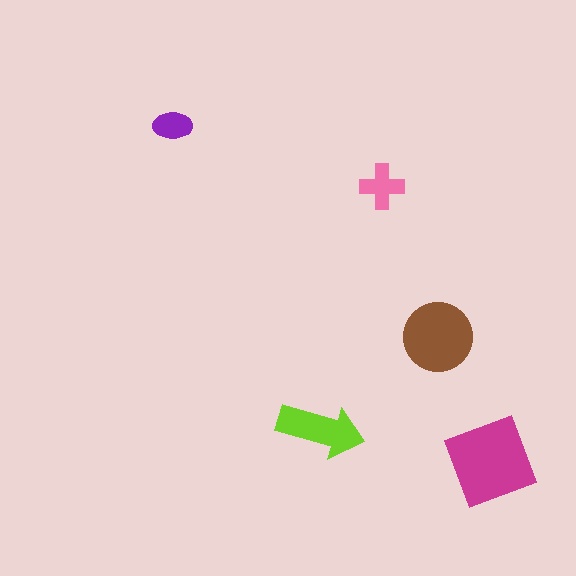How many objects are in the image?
There are 5 objects in the image.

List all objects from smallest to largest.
The purple ellipse, the pink cross, the lime arrow, the brown circle, the magenta square.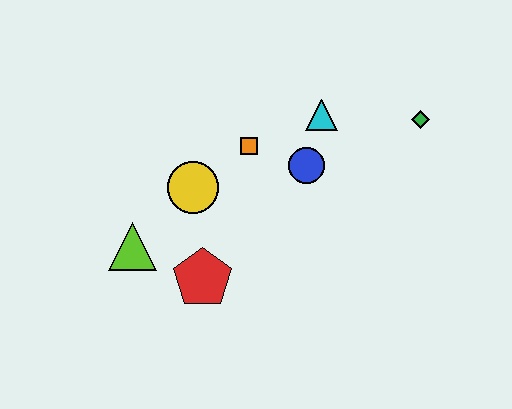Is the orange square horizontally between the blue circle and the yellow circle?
Yes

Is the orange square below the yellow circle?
No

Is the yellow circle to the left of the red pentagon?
Yes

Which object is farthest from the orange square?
The green diamond is farthest from the orange square.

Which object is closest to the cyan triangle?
The blue circle is closest to the cyan triangle.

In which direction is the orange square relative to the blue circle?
The orange square is to the left of the blue circle.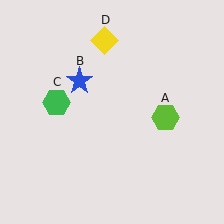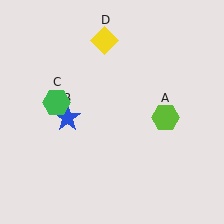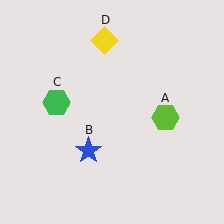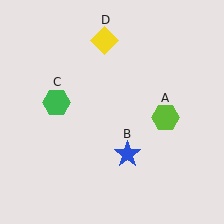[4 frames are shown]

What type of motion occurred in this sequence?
The blue star (object B) rotated counterclockwise around the center of the scene.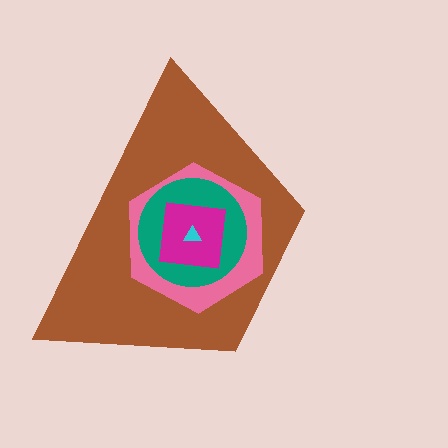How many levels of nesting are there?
5.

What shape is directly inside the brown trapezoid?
The pink hexagon.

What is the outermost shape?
The brown trapezoid.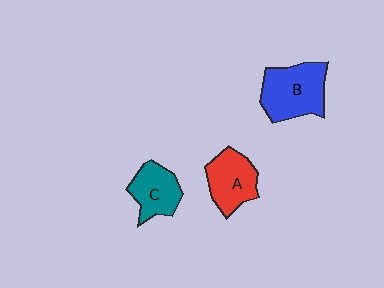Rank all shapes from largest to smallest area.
From largest to smallest: B (blue), A (red), C (teal).